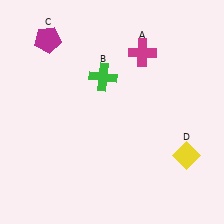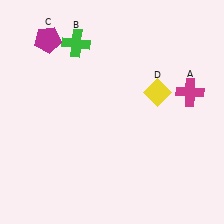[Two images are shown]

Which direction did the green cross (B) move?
The green cross (B) moved up.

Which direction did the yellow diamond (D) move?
The yellow diamond (D) moved up.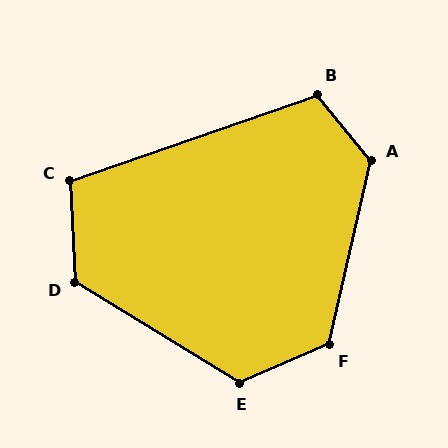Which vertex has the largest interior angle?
A, at approximately 128 degrees.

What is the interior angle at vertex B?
Approximately 110 degrees (obtuse).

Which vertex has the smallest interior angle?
C, at approximately 106 degrees.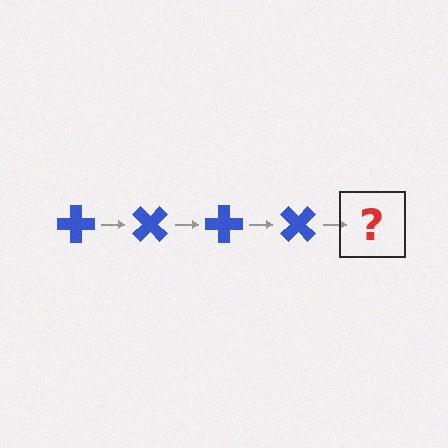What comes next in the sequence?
The next element should be a blue cross rotated 180 degrees.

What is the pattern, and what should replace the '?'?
The pattern is that the cross rotates 45 degrees each step. The '?' should be a blue cross rotated 180 degrees.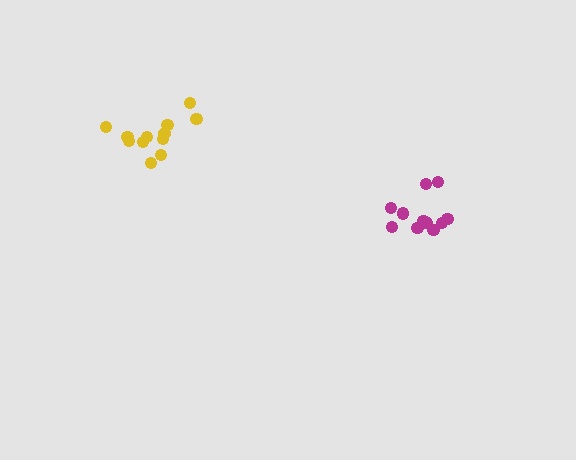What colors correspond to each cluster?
The clusters are colored: magenta, yellow.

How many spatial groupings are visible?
There are 2 spatial groupings.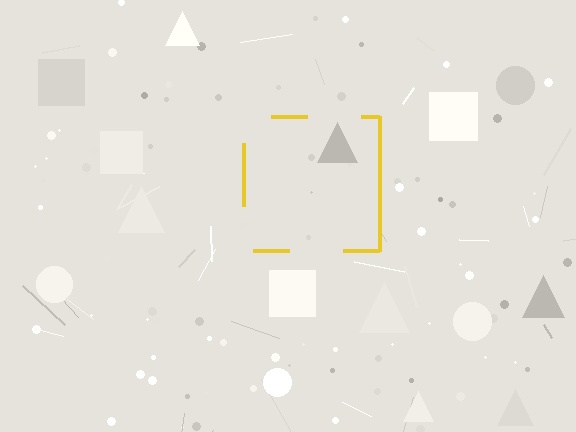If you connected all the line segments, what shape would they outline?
They would outline a square.